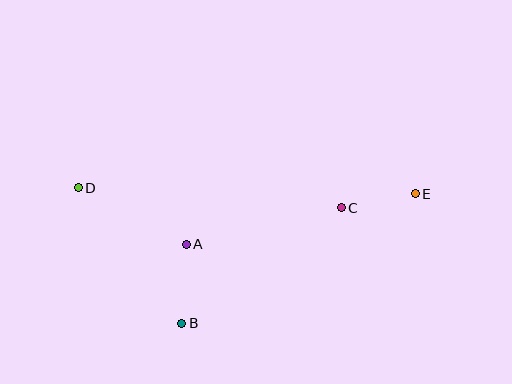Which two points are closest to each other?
Points C and E are closest to each other.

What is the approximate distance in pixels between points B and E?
The distance between B and E is approximately 267 pixels.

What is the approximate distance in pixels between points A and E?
The distance between A and E is approximately 235 pixels.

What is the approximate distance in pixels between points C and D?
The distance between C and D is approximately 264 pixels.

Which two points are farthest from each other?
Points D and E are farthest from each other.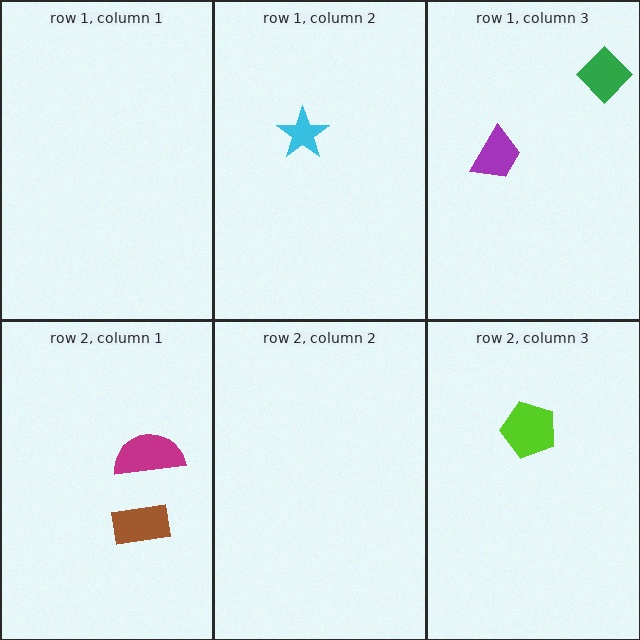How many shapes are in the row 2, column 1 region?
2.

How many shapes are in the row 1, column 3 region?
2.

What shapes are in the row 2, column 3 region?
The lime pentagon.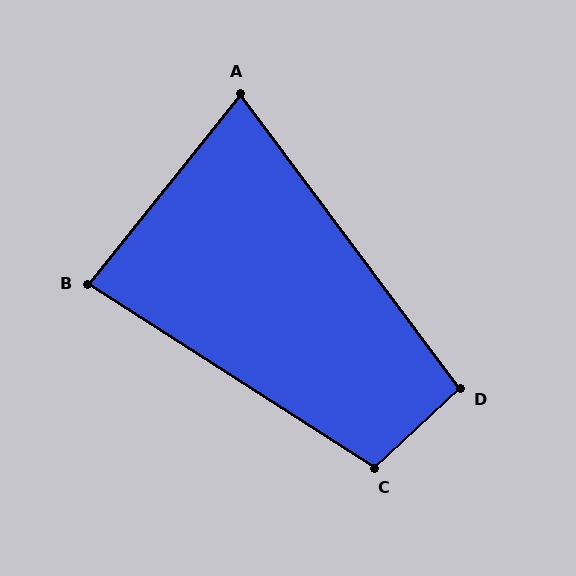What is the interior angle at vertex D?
Approximately 96 degrees (obtuse).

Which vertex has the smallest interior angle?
A, at approximately 75 degrees.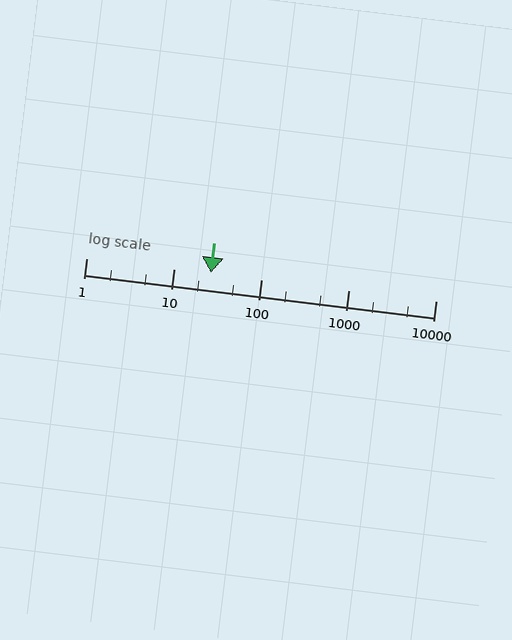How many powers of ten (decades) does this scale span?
The scale spans 4 decades, from 1 to 10000.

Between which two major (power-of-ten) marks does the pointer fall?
The pointer is between 10 and 100.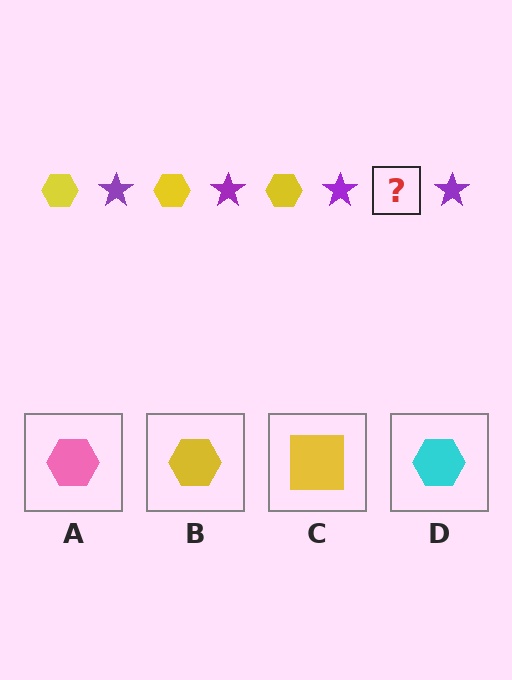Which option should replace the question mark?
Option B.